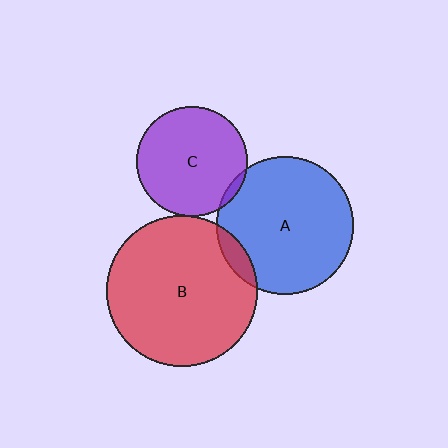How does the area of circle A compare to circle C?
Approximately 1.5 times.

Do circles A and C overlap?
Yes.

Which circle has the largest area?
Circle B (red).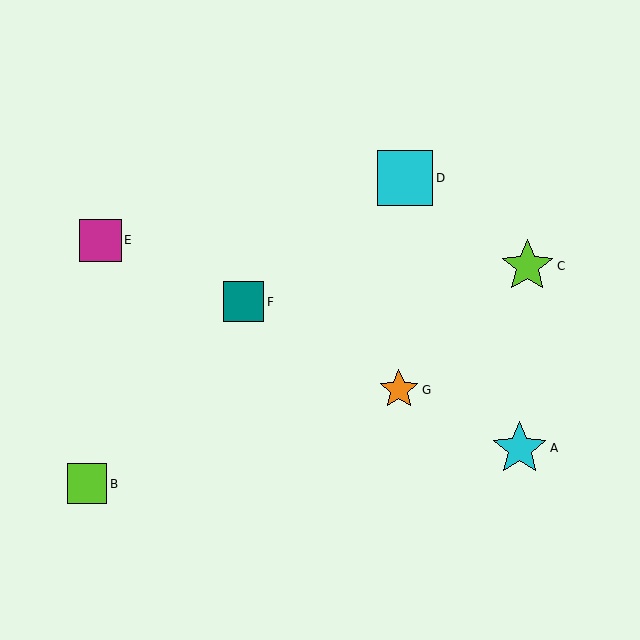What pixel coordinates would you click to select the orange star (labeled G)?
Click at (399, 390) to select the orange star G.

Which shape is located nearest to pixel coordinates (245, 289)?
The teal square (labeled F) at (243, 302) is nearest to that location.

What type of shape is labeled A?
Shape A is a cyan star.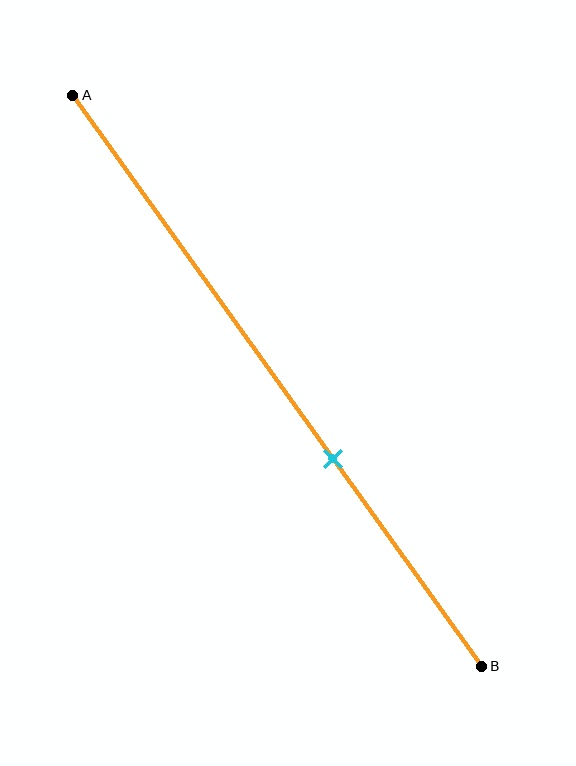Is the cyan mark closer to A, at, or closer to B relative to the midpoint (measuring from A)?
The cyan mark is closer to point B than the midpoint of segment AB.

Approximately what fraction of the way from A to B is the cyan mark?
The cyan mark is approximately 65% of the way from A to B.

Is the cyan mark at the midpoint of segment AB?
No, the mark is at about 65% from A, not at the 50% midpoint.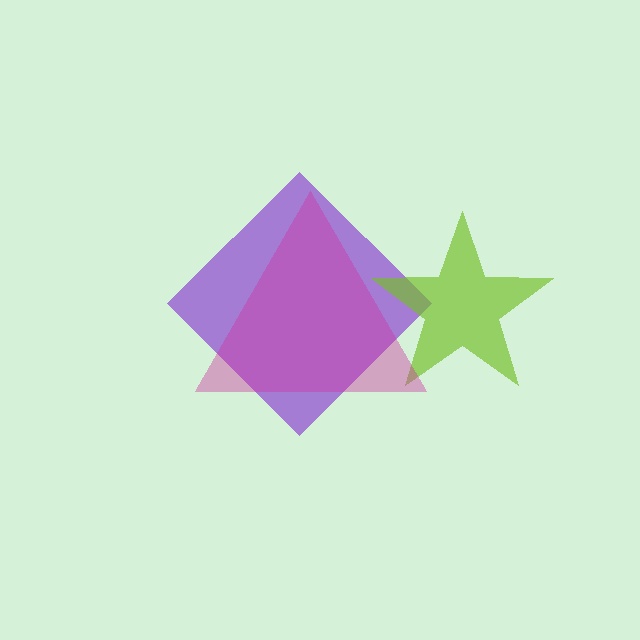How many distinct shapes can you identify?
There are 3 distinct shapes: a purple diamond, a lime star, a magenta triangle.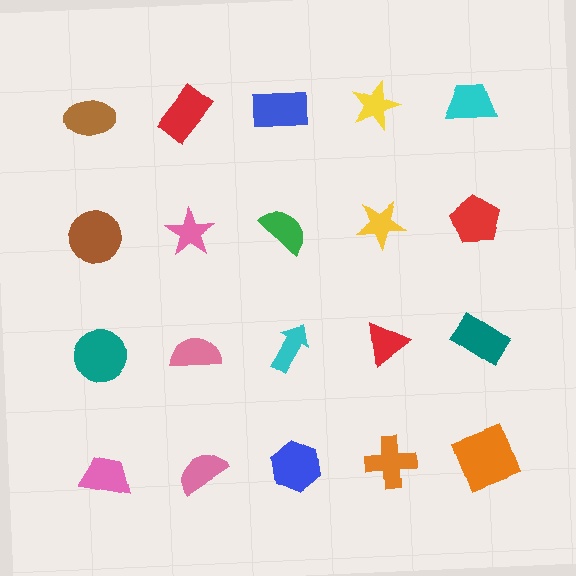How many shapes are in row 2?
5 shapes.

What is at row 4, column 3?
A blue hexagon.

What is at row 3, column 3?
A cyan arrow.